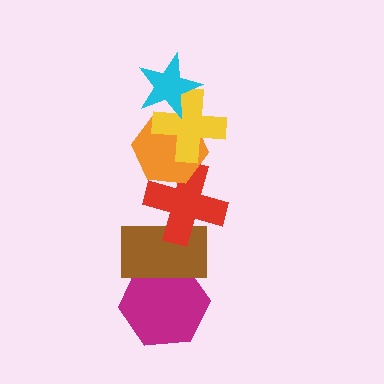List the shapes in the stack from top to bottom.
From top to bottom: the cyan star, the yellow cross, the orange hexagon, the red cross, the brown rectangle, the magenta hexagon.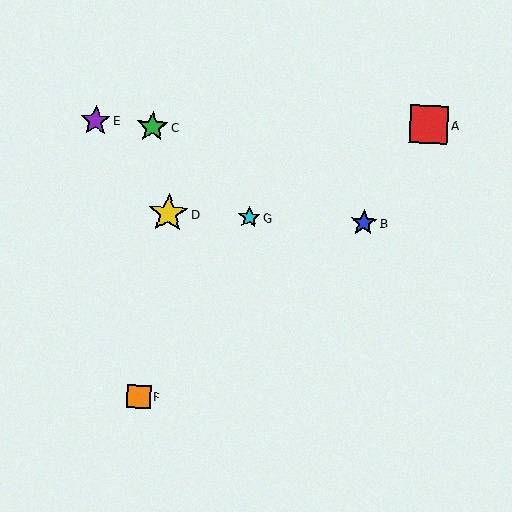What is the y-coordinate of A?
Object A is at y≈125.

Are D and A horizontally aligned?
No, D is at y≈214 and A is at y≈125.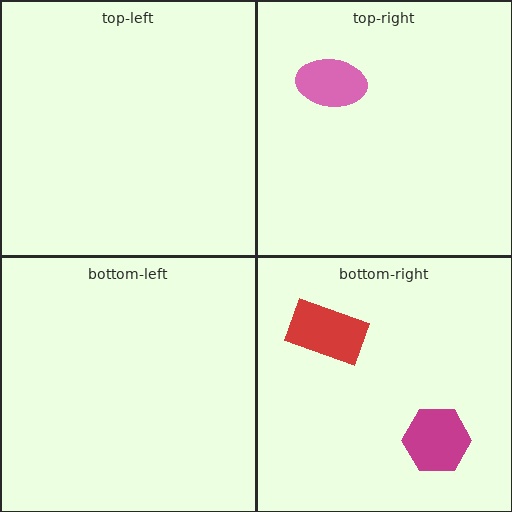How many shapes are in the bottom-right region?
2.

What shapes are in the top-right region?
The pink ellipse.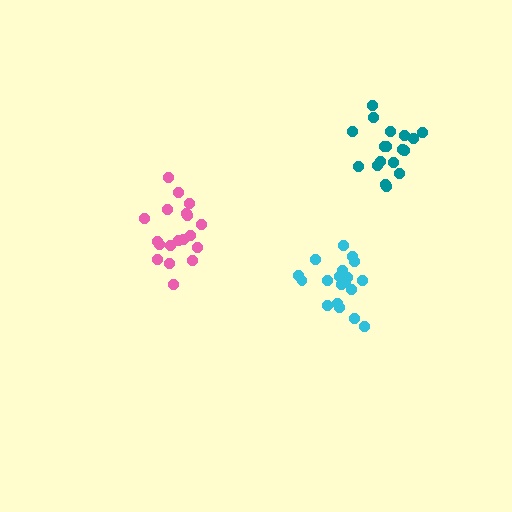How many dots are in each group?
Group 1: 19 dots, Group 2: 18 dots, Group 3: 19 dots (56 total).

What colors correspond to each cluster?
The clusters are colored: cyan, teal, pink.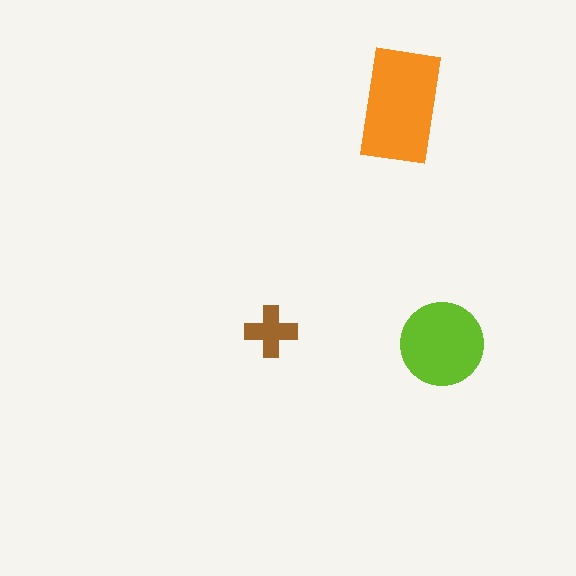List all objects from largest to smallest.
The orange rectangle, the lime circle, the brown cross.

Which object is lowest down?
The lime circle is bottommost.